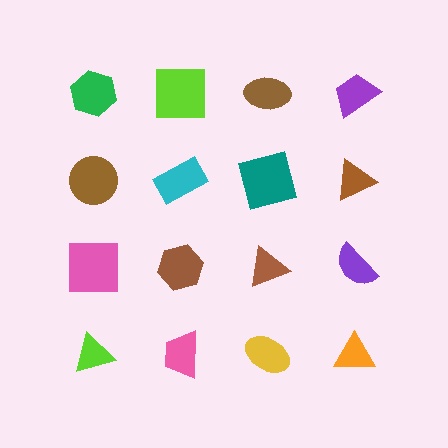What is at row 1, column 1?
A green hexagon.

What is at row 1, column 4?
A purple trapezoid.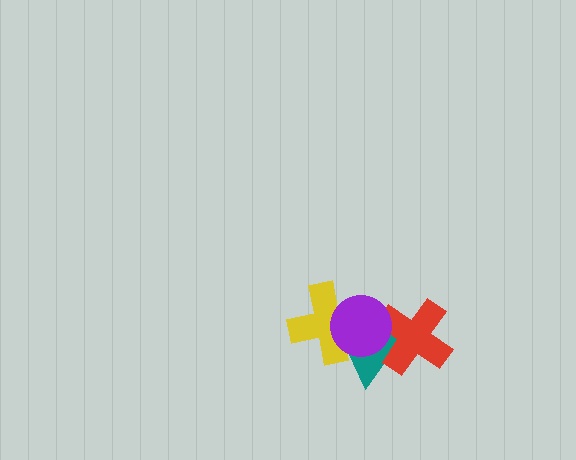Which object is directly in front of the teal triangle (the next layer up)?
The yellow cross is directly in front of the teal triangle.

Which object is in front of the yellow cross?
The purple circle is in front of the yellow cross.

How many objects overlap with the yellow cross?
2 objects overlap with the yellow cross.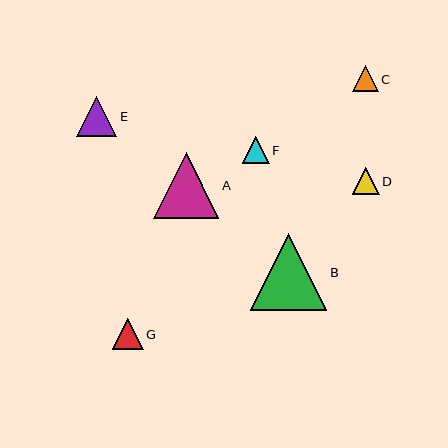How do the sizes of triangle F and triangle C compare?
Triangle F and triangle C are approximately the same size.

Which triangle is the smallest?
Triangle C is the smallest with a size of approximately 26 pixels.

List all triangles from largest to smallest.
From largest to smallest: B, A, E, G, F, D, C.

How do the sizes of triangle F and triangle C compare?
Triangle F and triangle C are approximately the same size.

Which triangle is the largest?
Triangle B is the largest with a size of approximately 77 pixels.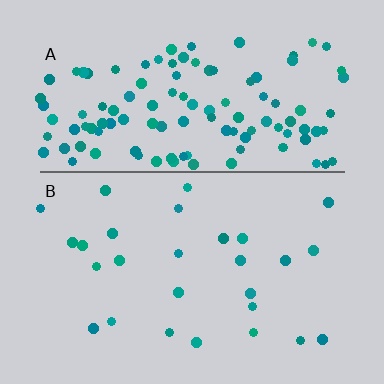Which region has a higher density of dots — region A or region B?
A (the top).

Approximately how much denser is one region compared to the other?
Approximately 4.4× — region A over region B.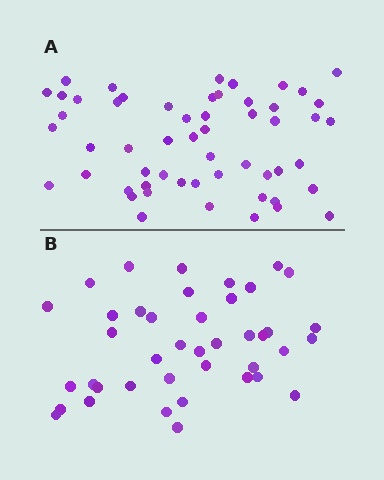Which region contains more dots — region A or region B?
Region A (the top region) has more dots.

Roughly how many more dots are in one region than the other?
Region A has approximately 15 more dots than region B.